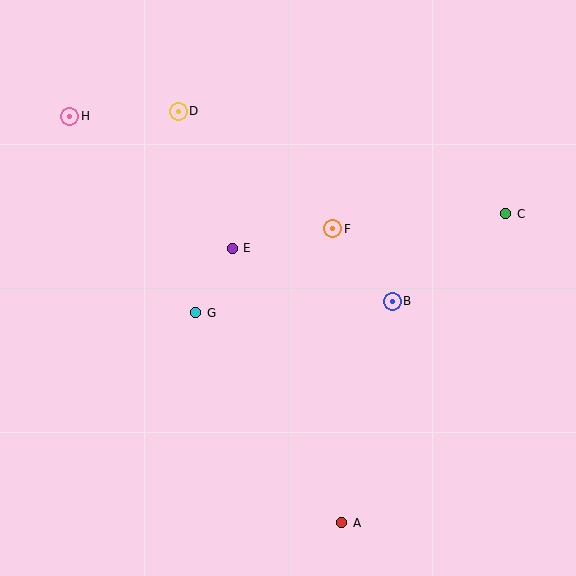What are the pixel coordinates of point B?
Point B is at (392, 301).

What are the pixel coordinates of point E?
Point E is at (232, 248).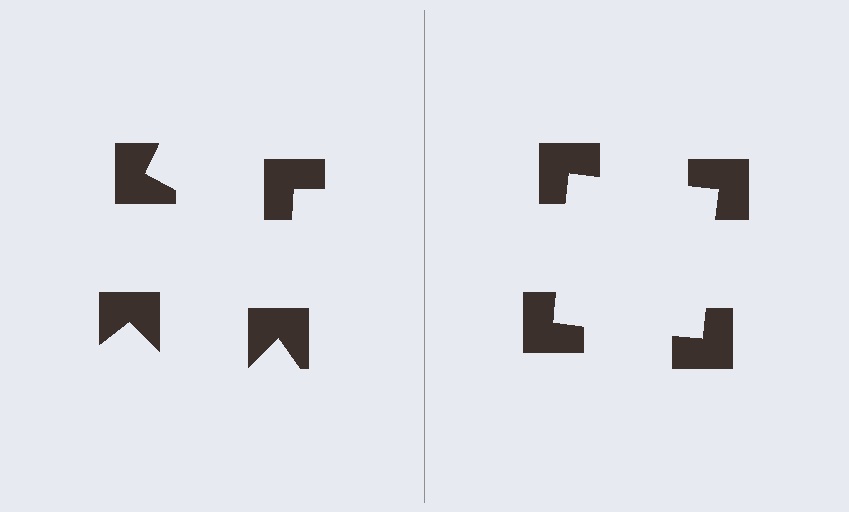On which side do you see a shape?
An illusory square appears on the right side. On the left side the wedge cuts are rotated, so no coherent shape forms.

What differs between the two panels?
The notched squares are positioned identically on both sides; only the wedge orientations differ. On the right they align to a square; on the left they are misaligned.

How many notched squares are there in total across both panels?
8 — 4 on each side.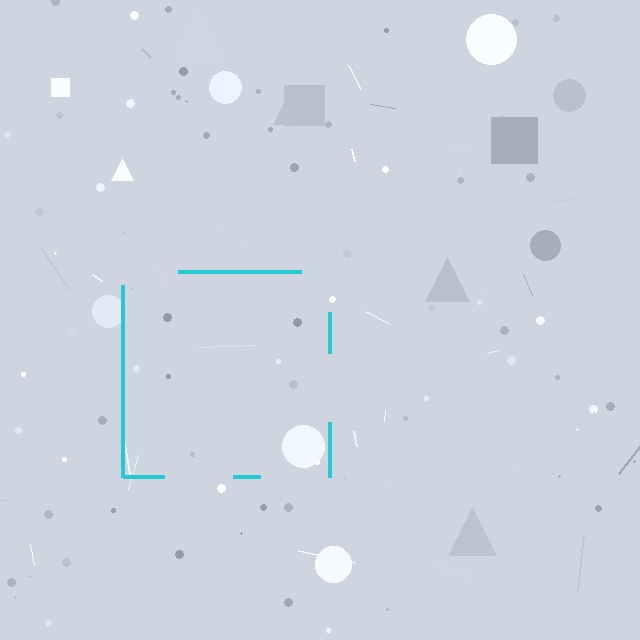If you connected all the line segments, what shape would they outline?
They would outline a square.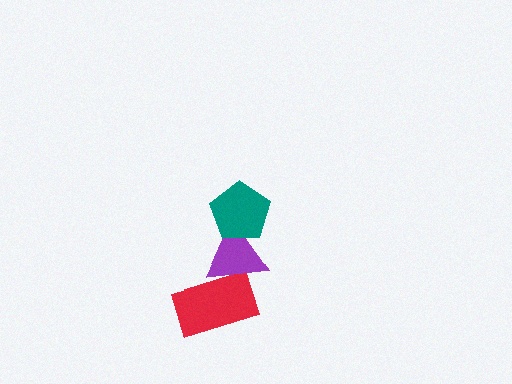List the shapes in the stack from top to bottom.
From top to bottom: the teal pentagon, the purple triangle, the red rectangle.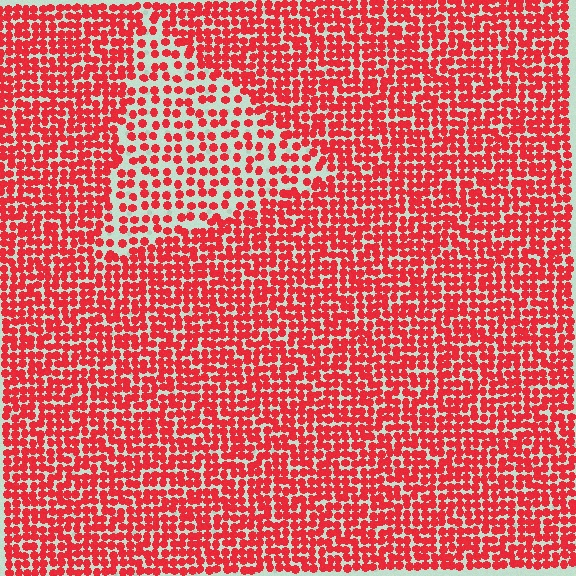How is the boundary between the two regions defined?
The boundary is defined by a change in element density (approximately 1.8x ratio). All elements are the same color, size, and shape.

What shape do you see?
I see a triangle.